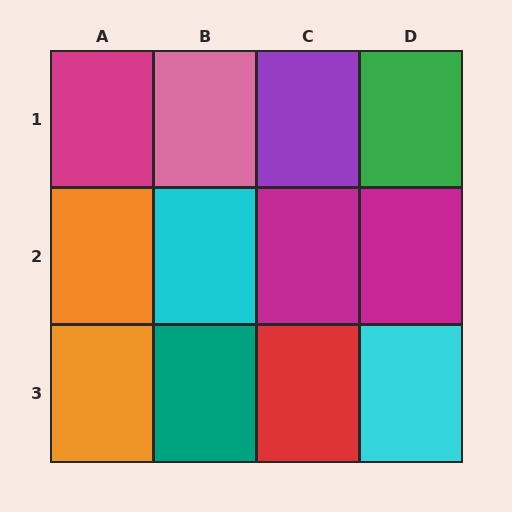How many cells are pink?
1 cell is pink.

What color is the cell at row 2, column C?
Magenta.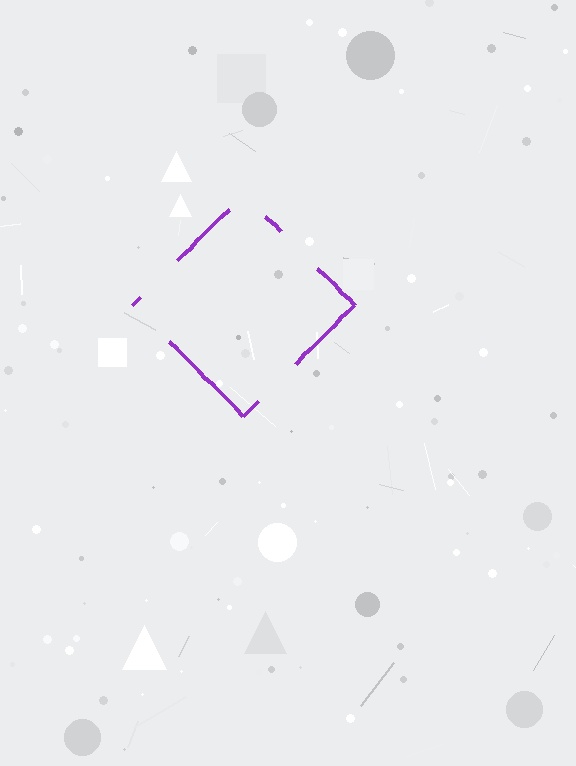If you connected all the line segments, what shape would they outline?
They would outline a diamond.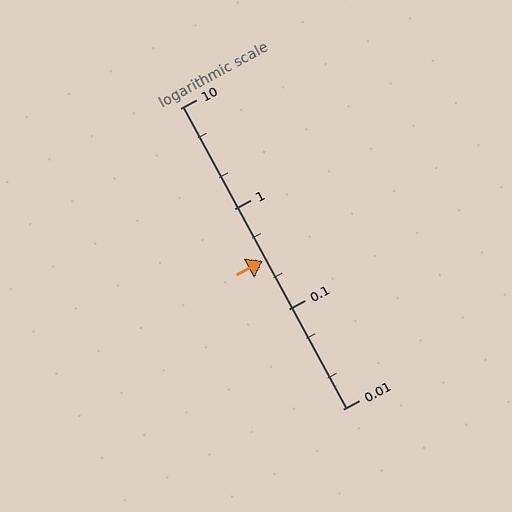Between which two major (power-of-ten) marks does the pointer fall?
The pointer is between 0.1 and 1.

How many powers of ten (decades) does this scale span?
The scale spans 3 decades, from 0.01 to 10.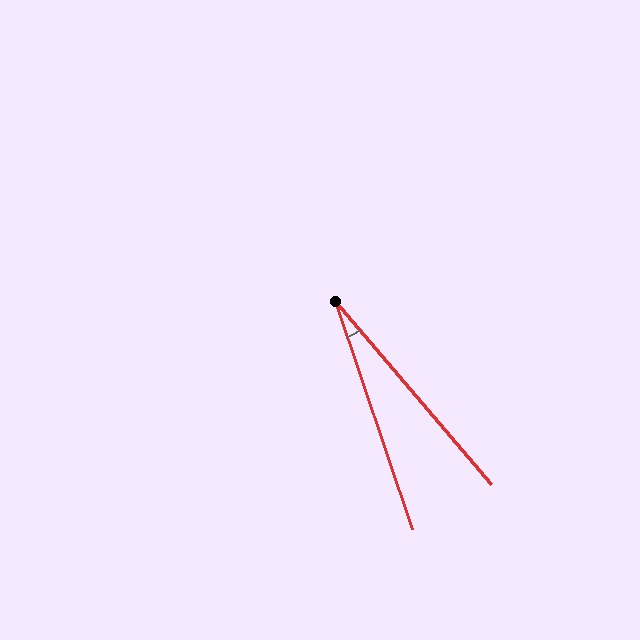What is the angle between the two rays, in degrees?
Approximately 22 degrees.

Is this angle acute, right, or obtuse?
It is acute.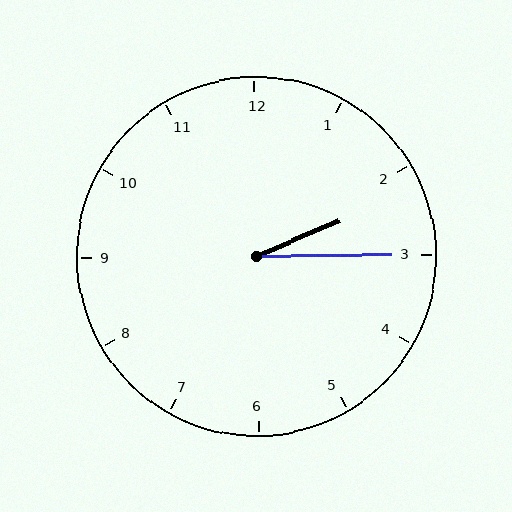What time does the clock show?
2:15.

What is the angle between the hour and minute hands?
Approximately 22 degrees.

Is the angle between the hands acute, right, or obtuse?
It is acute.